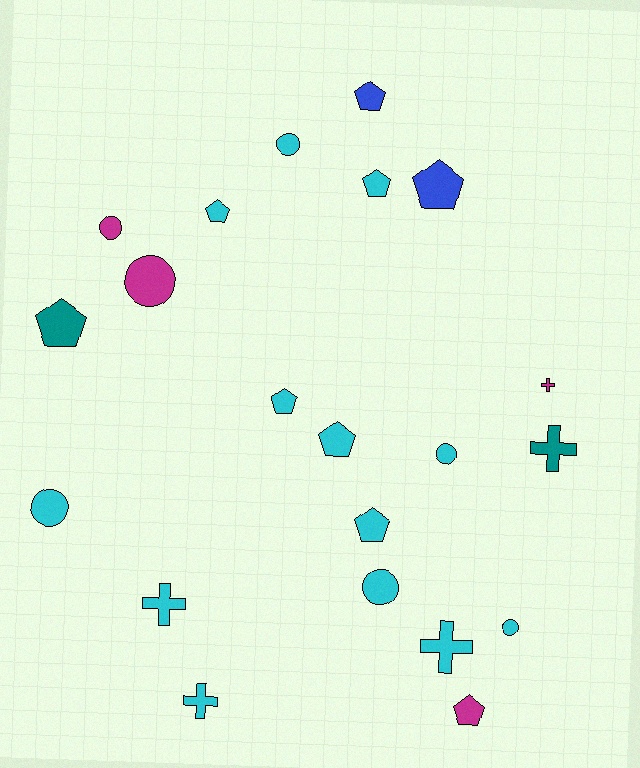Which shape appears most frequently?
Pentagon, with 9 objects.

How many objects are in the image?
There are 21 objects.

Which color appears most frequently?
Cyan, with 13 objects.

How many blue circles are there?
There are no blue circles.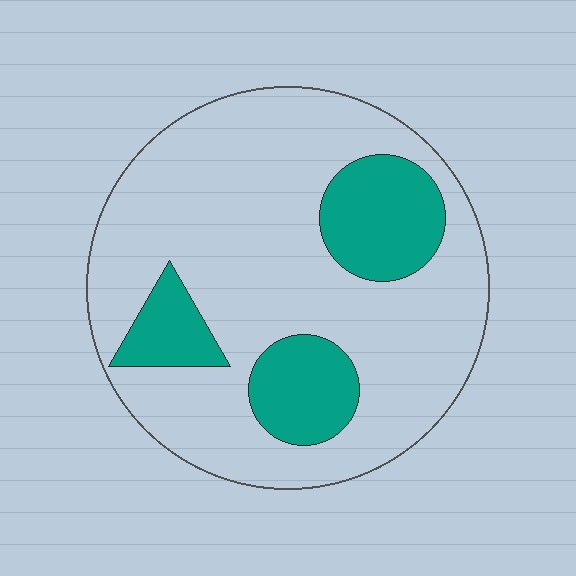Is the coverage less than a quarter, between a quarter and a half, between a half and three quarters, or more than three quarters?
Less than a quarter.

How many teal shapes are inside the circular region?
3.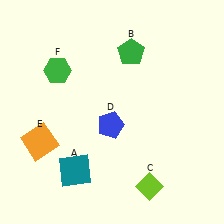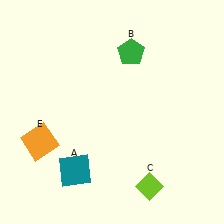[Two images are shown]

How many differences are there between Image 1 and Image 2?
There are 2 differences between the two images.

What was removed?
The green hexagon (F), the blue pentagon (D) were removed in Image 2.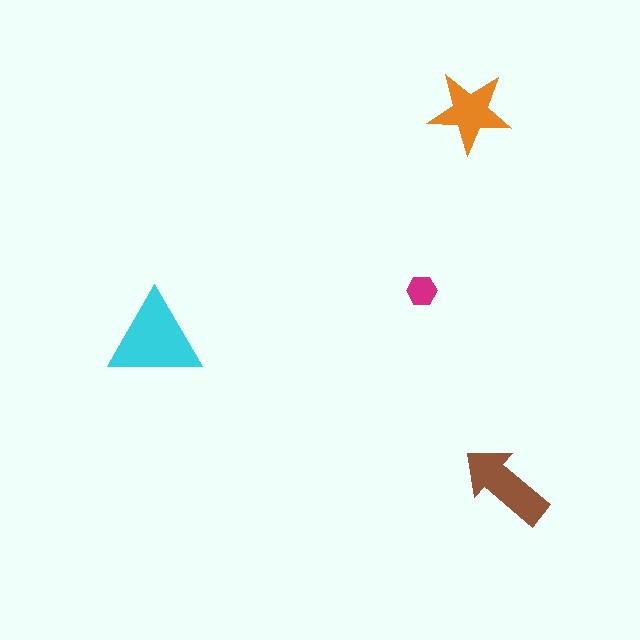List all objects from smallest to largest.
The magenta hexagon, the orange star, the brown arrow, the cyan triangle.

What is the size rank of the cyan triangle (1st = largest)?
1st.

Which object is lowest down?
The brown arrow is bottommost.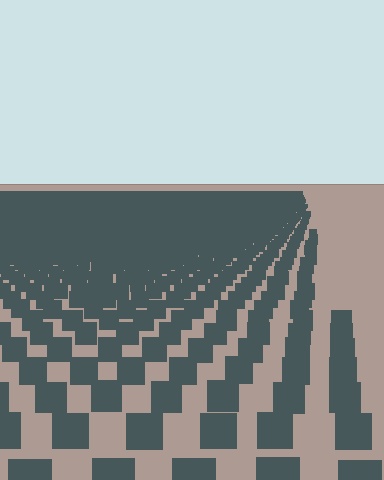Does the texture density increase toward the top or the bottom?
Density increases toward the top.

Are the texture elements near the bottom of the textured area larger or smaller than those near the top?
Larger. Near the bottom, elements are closer to the viewer and appear at a bigger on-screen size.